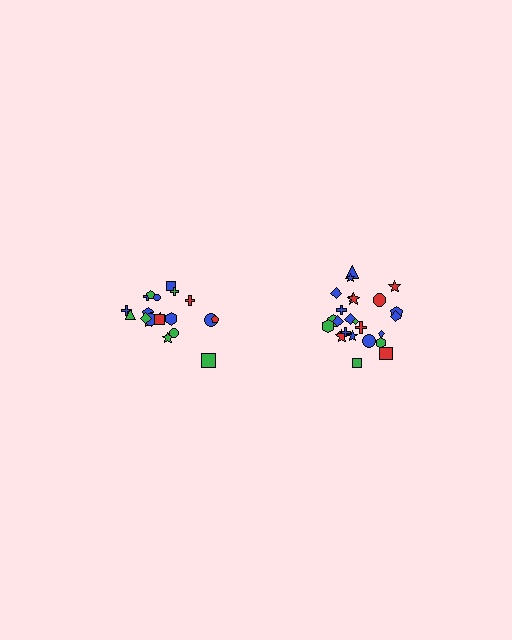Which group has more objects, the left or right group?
The right group.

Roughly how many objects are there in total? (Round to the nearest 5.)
Roughly 45 objects in total.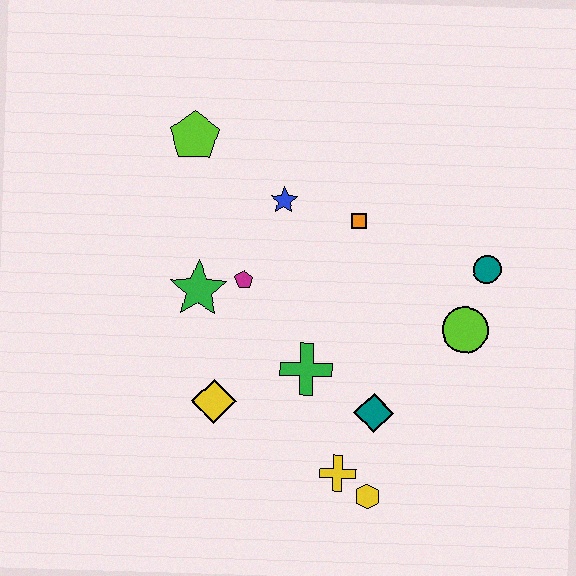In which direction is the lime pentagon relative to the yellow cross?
The lime pentagon is above the yellow cross.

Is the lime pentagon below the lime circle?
No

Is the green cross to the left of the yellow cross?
Yes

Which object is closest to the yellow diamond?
The green cross is closest to the yellow diamond.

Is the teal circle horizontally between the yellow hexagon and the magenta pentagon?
No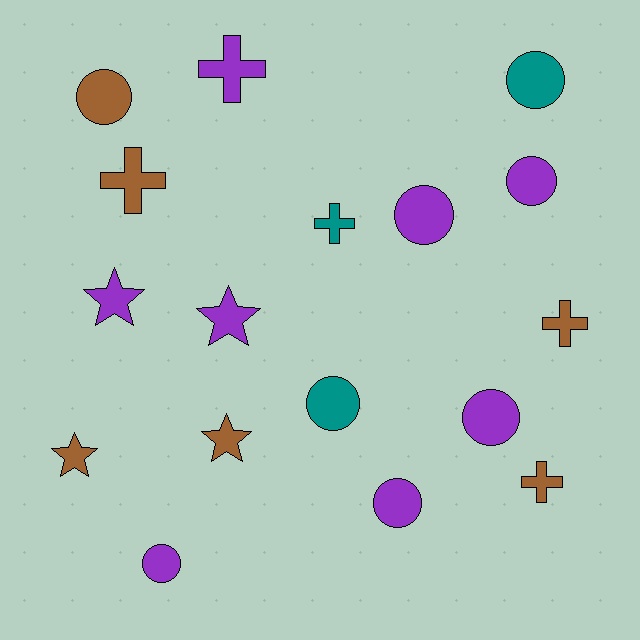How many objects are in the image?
There are 17 objects.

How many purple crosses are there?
There is 1 purple cross.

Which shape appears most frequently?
Circle, with 8 objects.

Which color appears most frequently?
Purple, with 8 objects.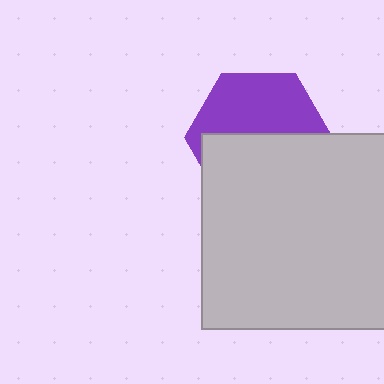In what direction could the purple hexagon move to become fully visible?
The purple hexagon could move up. That would shift it out from behind the light gray square entirely.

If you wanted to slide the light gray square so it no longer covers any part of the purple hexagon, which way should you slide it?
Slide it down — that is the most direct way to separate the two shapes.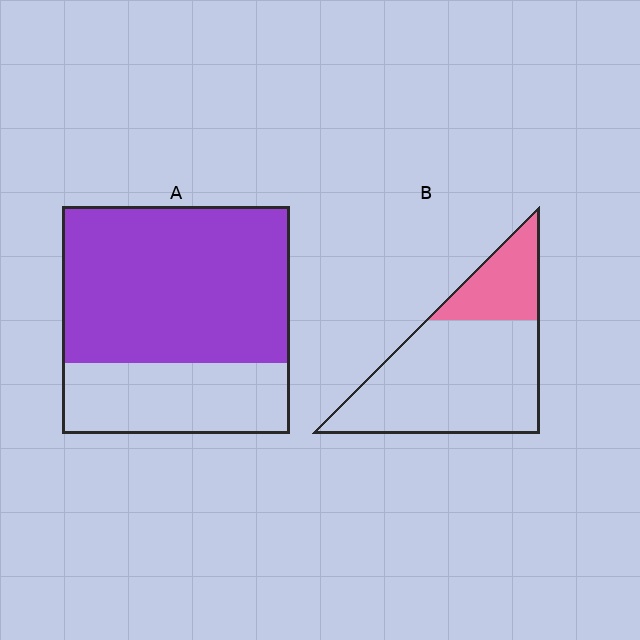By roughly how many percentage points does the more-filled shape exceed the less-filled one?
By roughly 45 percentage points (A over B).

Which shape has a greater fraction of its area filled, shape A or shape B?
Shape A.